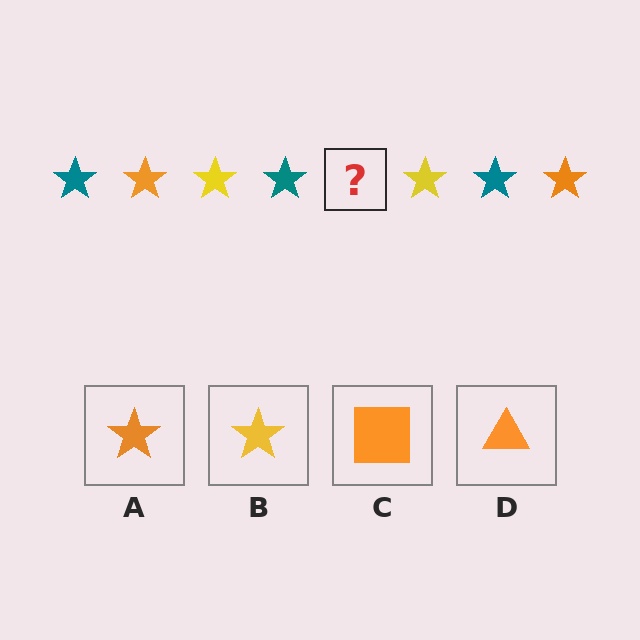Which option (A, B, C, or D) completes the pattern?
A.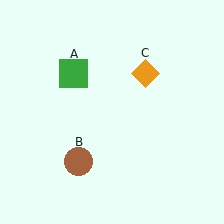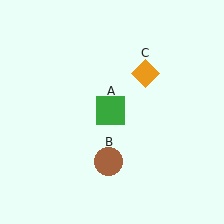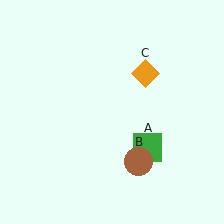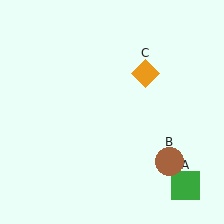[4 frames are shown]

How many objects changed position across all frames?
2 objects changed position: green square (object A), brown circle (object B).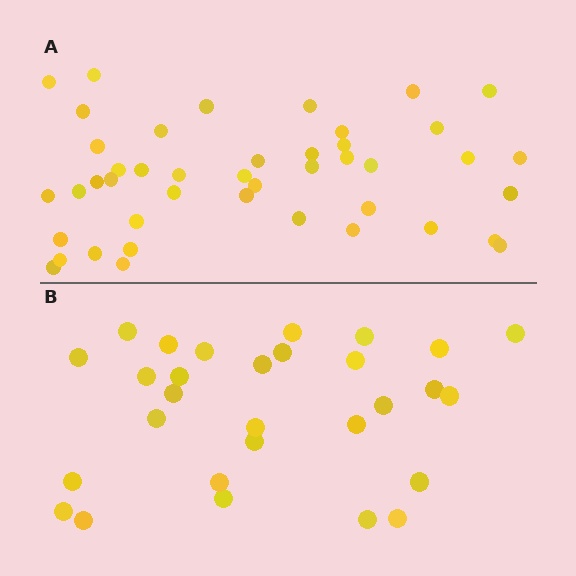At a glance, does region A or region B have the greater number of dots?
Region A (the top region) has more dots.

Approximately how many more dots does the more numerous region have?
Region A has approximately 15 more dots than region B.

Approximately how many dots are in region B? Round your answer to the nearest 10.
About 30 dots. (The exact count is 29, which rounds to 30.)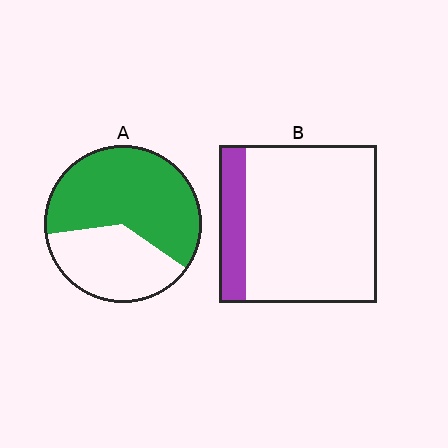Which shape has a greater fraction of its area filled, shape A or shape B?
Shape A.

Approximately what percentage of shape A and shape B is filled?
A is approximately 60% and B is approximately 15%.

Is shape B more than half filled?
No.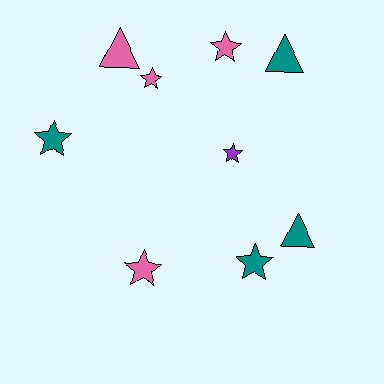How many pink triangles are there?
There is 1 pink triangle.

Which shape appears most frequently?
Star, with 6 objects.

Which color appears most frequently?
Pink, with 4 objects.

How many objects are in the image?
There are 9 objects.